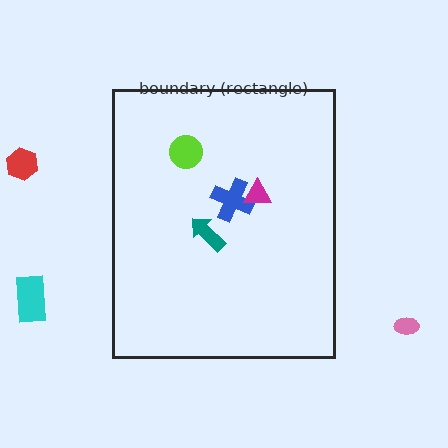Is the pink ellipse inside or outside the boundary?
Outside.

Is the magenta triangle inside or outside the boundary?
Inside.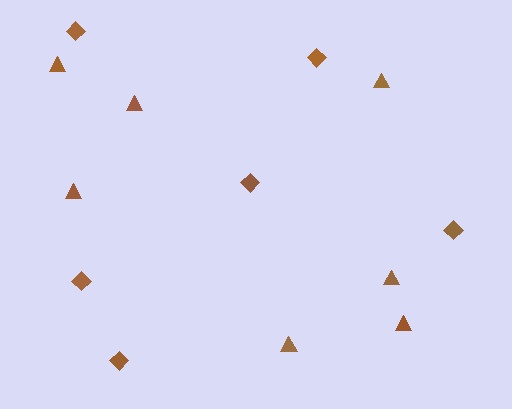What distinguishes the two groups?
There are 2 groups: one group of diamonds (6) and one group of triangles (7).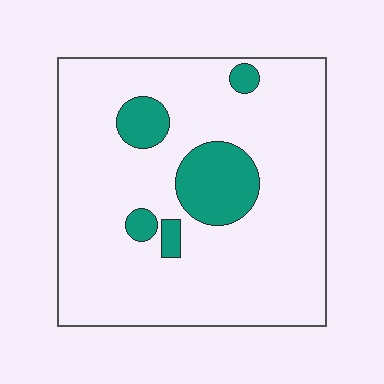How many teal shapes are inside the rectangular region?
5.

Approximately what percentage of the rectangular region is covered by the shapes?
Approximately 15%.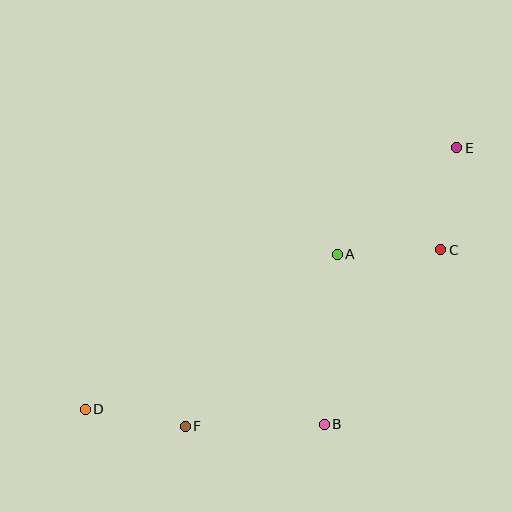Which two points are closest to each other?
Points D and F are closest to each other.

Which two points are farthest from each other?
Points D and E are farthest from each other.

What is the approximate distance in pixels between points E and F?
The distance between E and F is approximately 389 pixels.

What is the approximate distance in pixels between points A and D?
The distance between A and D is approximately 296 pixels.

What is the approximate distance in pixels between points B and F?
The distance between B and F is approximately 139 pixels.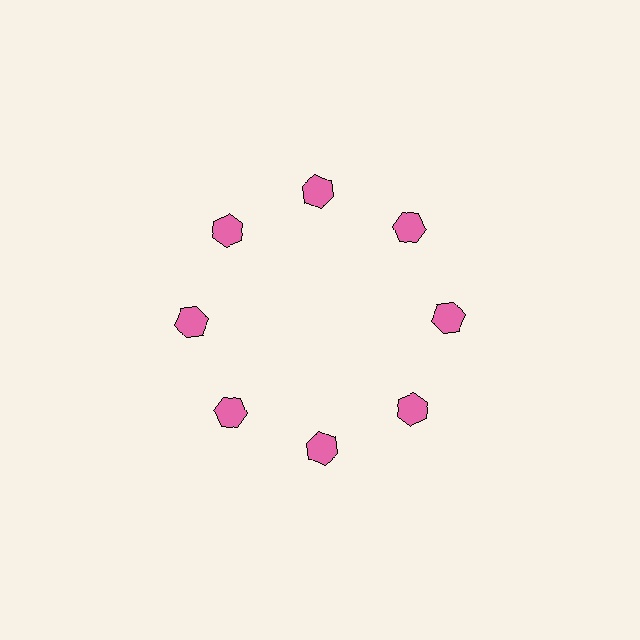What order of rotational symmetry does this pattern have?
This pattern has 8-fold rotational symmetry.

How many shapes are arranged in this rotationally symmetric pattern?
There are 8 shapes, arranged in 8 groups of 1.